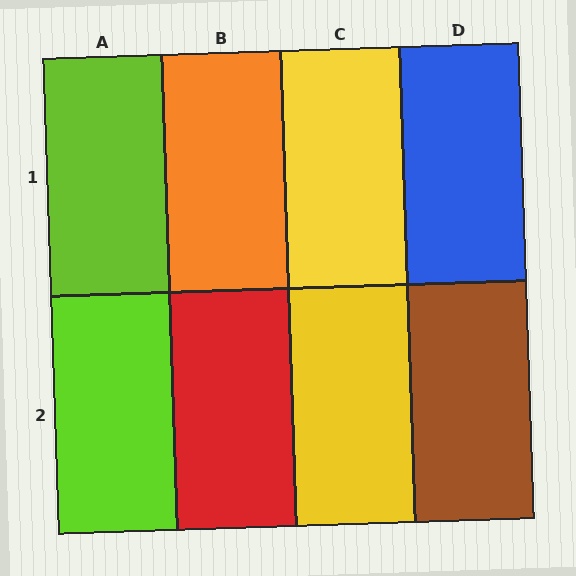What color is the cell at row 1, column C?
Yellow.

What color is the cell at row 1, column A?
Lime.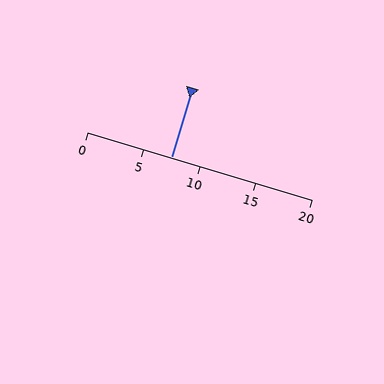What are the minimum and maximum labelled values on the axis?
The axis runs from 0 to 20.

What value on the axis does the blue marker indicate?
The marker indicates approximately 7.5.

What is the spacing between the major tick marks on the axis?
The major ticks are spaced 5 apart.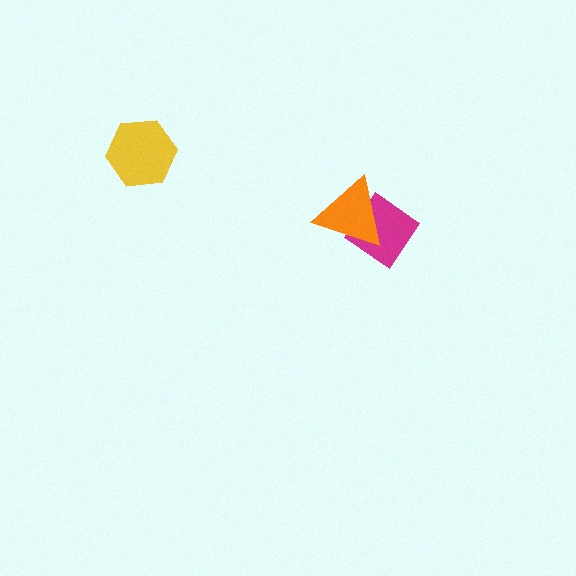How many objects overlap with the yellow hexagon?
0 objects overlap with the yellow hexagon.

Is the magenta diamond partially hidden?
Yes, it is partially covered by another shape.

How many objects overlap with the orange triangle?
1 object overlaps with the orange triangle.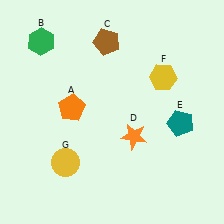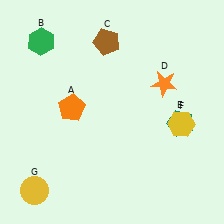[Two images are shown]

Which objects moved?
The objects that moved are: the orange star (D), the yellow hexagon (F), the yellow circle (G).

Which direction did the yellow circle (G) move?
The yellow circle (G) moved left.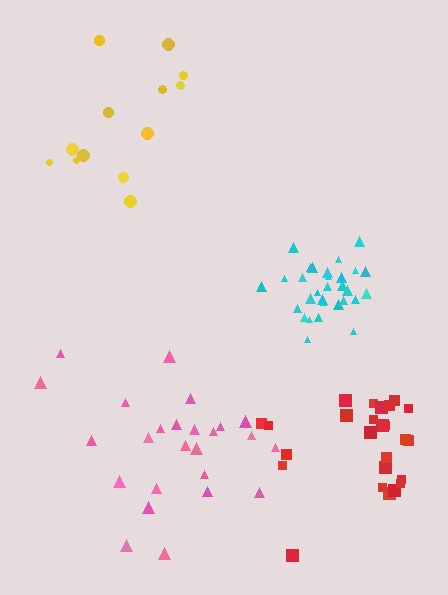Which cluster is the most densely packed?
Cyan.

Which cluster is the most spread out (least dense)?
Yellow.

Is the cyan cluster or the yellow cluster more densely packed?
Cyan.